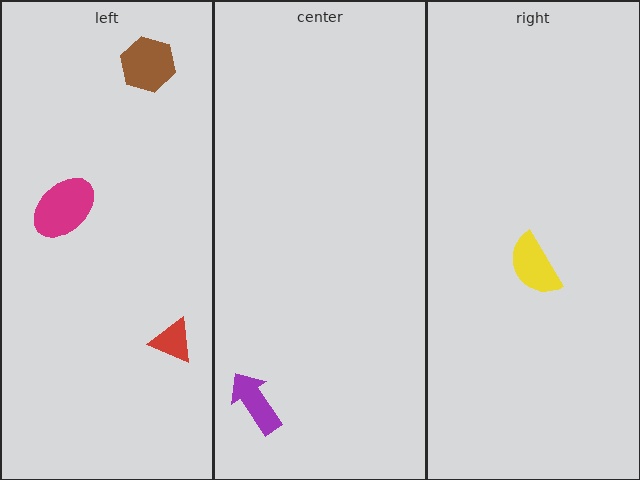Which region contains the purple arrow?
The center region.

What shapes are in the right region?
The yellow semicircle.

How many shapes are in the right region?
1.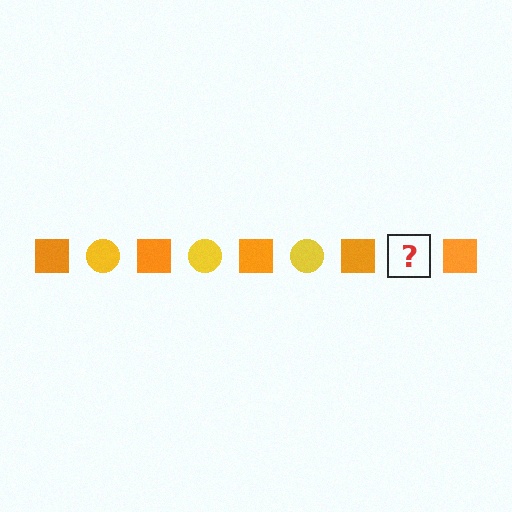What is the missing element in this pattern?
The missing element is a yellow circle.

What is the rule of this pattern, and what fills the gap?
The rule is that the pattern alternates between orange square and yellow circle. The gap should be filled with a yellow circle.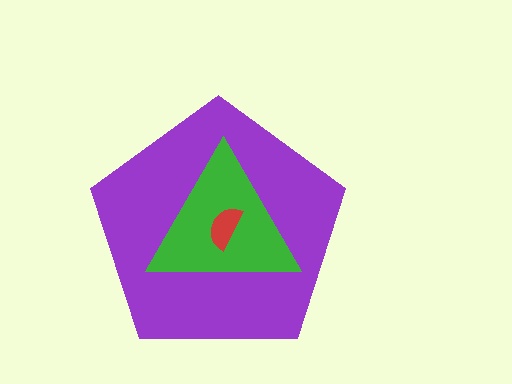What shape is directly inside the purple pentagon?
The green triangle.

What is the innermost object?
The red semicircle.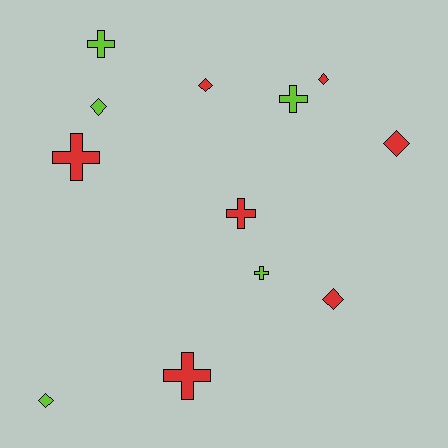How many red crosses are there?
There are 3 red crosses.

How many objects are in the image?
There are 12 objects.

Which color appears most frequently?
Red, with 7 objects.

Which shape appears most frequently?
Diamond, with 6 objects.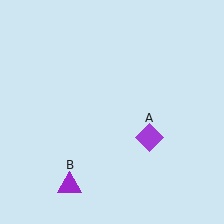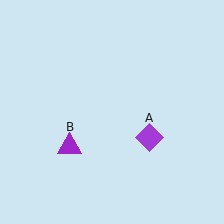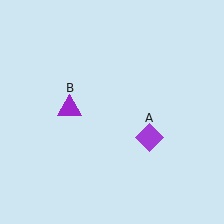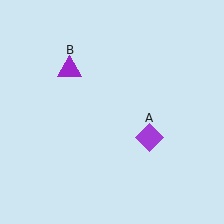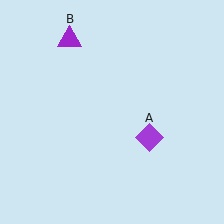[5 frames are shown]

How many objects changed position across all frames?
1 object changed position: purple triangle (object B).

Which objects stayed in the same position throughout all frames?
Purple diamond (object A) remained stationary.